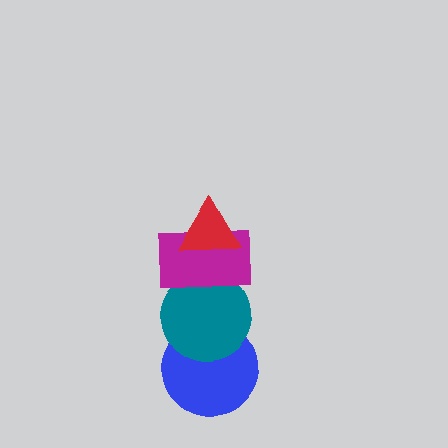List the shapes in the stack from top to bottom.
From top to bottom: the red triangle, the magenta rectangle, the teal circle, the blue circle.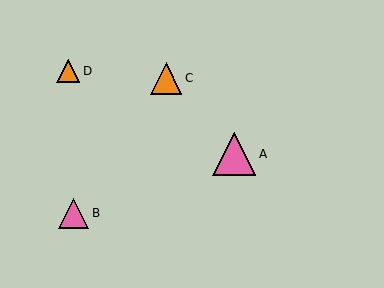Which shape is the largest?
The pink triangle (labeled A) is the largest.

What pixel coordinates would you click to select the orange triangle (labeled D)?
Click at (68, 71) to select the orange triangle D.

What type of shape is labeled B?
Shape B is a pink triangle.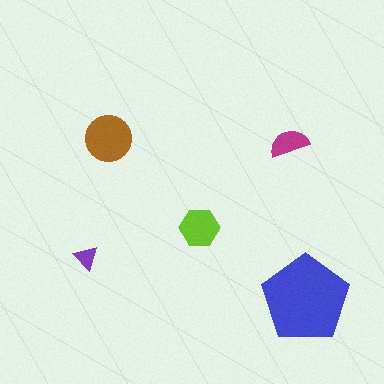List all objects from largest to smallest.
The blue pentagon, the brown circle, the lime hexagon, the magenta semicircle, the purple triangle.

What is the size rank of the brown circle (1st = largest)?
2nd.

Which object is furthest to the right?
The blue pentagon is rightmost.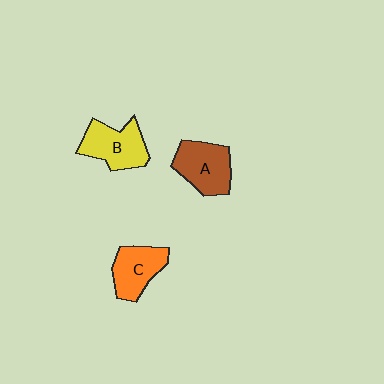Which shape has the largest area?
Shape B (yellow).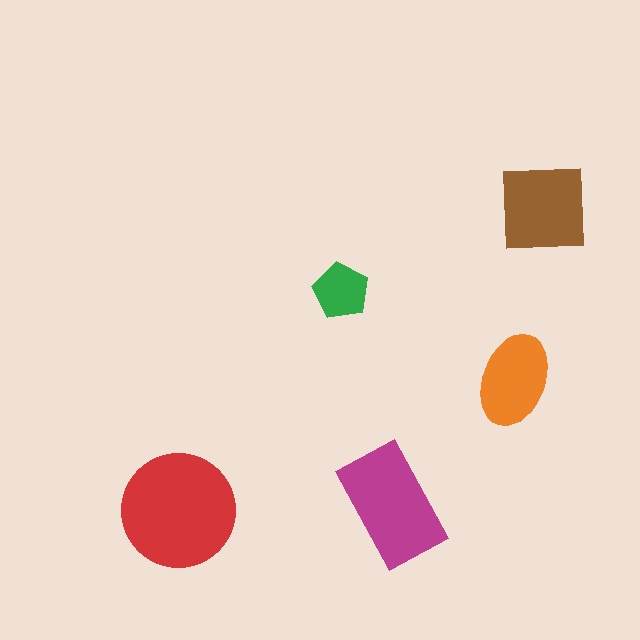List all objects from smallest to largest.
The green pentagon, the orange ellipse, the brown square, the magenta rectangle, the red circle.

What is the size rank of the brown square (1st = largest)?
3rd.